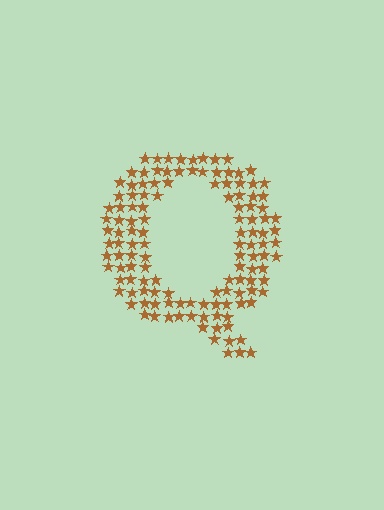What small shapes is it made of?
It is made of small stars.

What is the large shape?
The large shape is the letter Q.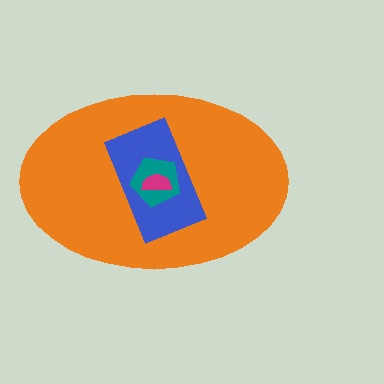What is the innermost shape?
The magenta semicircle.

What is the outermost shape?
The orange ellipse.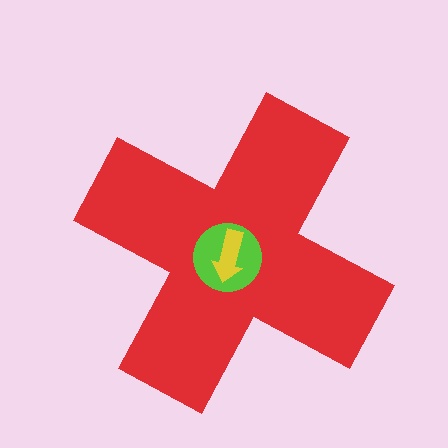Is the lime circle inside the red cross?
Yes.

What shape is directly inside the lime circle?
The yellow arrow.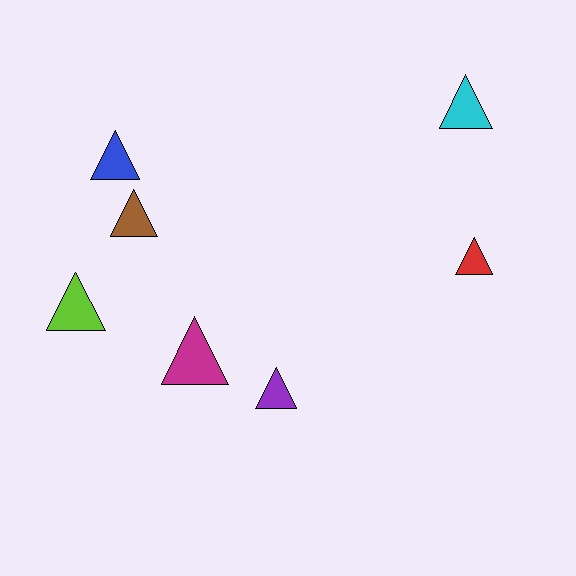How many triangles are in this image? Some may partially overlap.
There are 7 triangles.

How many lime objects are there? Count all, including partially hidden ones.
There is 1 lime object.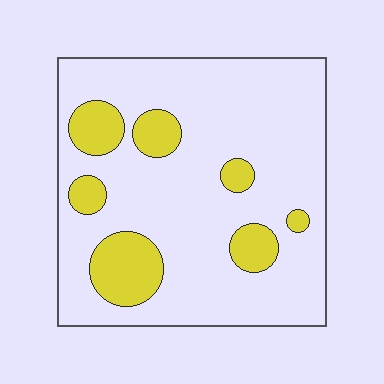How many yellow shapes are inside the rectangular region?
7.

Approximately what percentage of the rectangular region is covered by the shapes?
Approximately 20%.